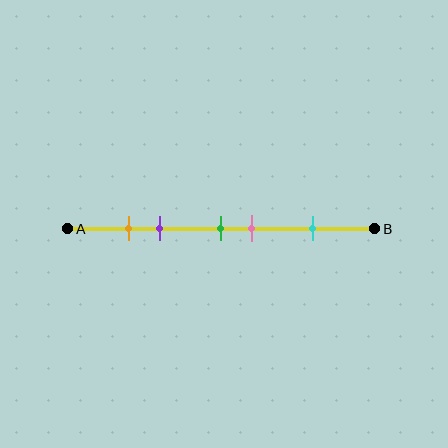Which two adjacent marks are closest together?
The orange and purple marks are the closest adjacent pair.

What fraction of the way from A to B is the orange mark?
The orange mark is approximately 20% (0.2) of the way from A to B.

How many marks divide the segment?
There are 5 marks dividing the segment.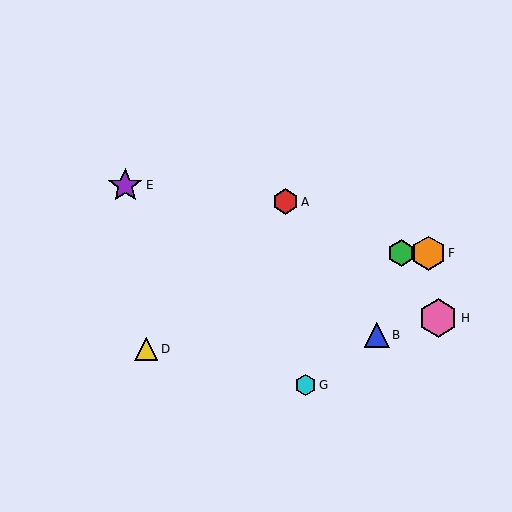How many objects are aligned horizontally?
2 objects (C, F) are aligned horizontally.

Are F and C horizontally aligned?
Yes, both are at y≈253.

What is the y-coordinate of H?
Object H is at y≈318.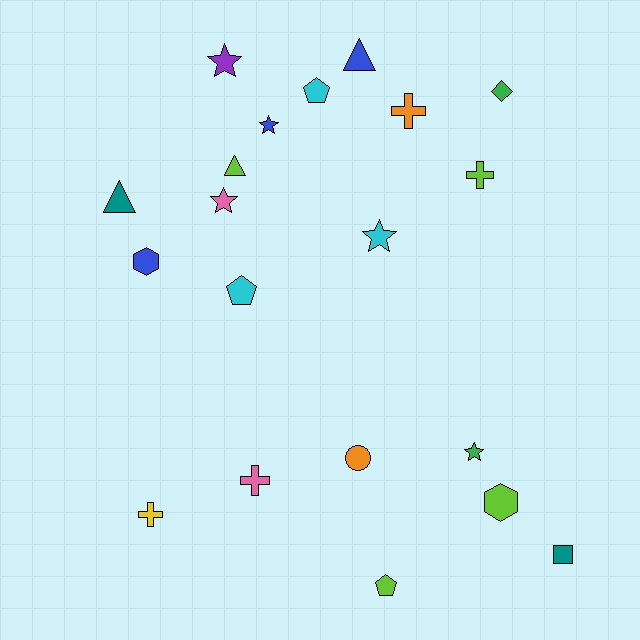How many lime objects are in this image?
There are 4 lime objects.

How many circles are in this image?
There is 1 circle.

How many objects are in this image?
There are 20 objects.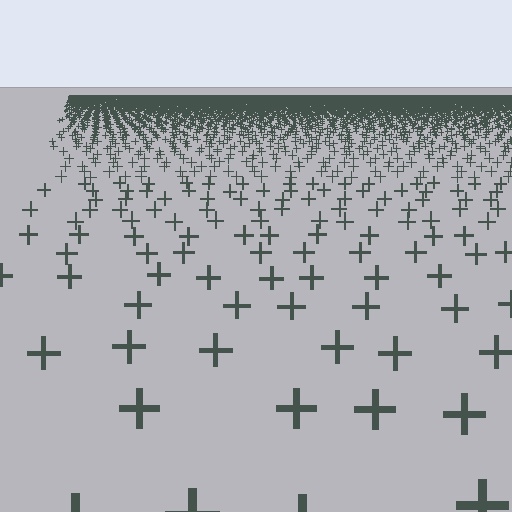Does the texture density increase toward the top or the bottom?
Density increases toward the top.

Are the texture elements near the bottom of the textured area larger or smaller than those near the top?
Larger. Near the bottom, elements are closer to the viewer and appear at a bigger on-screen size.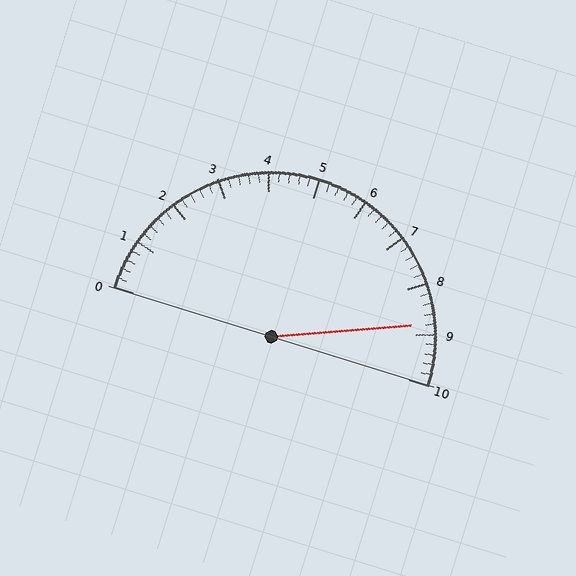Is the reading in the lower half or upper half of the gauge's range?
The reading is in the upper half of the range (0 to 10).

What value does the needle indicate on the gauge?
The needle indicates approximately 8.8.